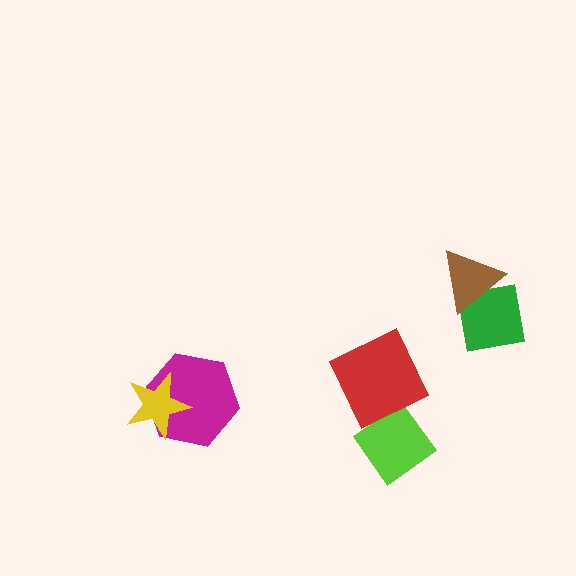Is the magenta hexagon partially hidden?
Yes, it is partially covered by another shape.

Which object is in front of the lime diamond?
The red square is in front of the lime diamond.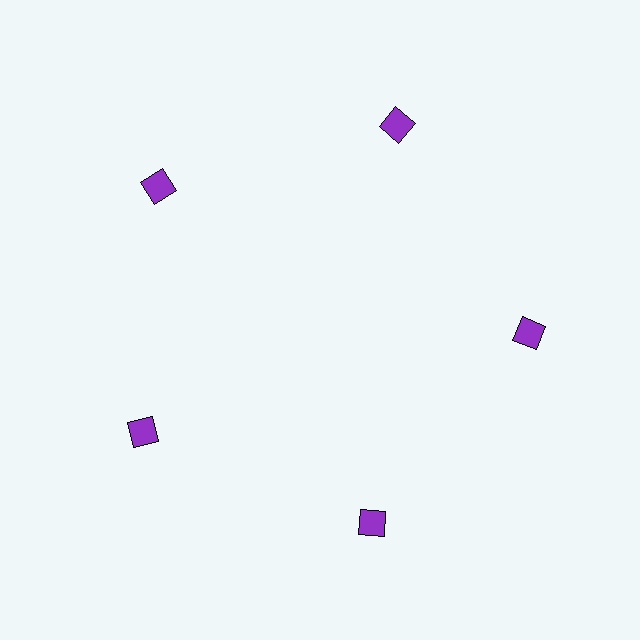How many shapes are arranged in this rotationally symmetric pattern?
There are 5 shapes, arranged in 5 groups of 1.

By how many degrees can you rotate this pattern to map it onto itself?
The pattern maps onto itself every 72 degrees of rotation.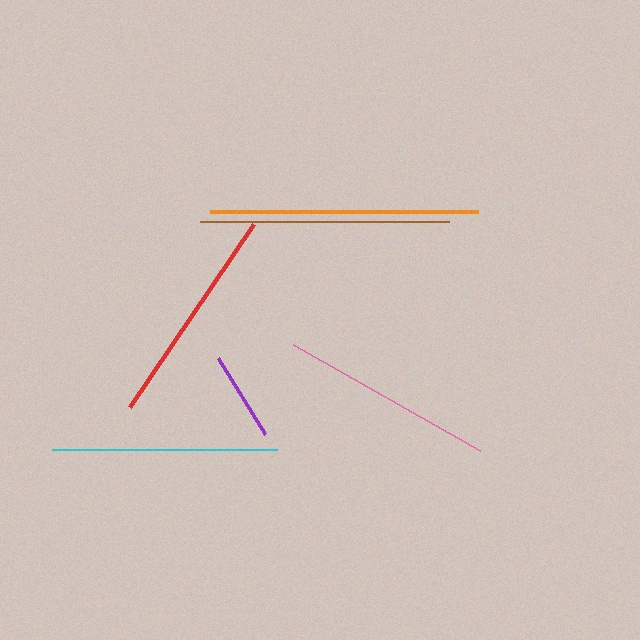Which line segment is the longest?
The orange line is the longest at approximately 268 pixels.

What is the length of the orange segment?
The orange segment is approximately 268 pixels long.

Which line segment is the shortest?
The purple line is the shortest at approximately 89 pixels.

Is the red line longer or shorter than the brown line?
The brown line is longer than the red line.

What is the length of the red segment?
The red segment is approximately 222 pixels long.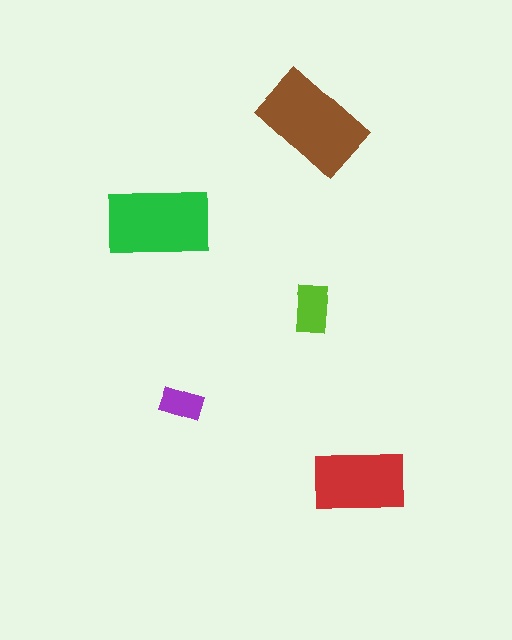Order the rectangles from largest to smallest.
the brown one, the green one, the red one, the lime one, the purple one.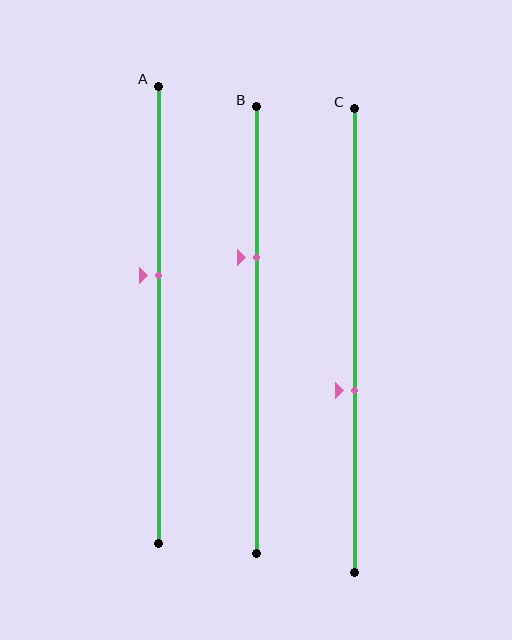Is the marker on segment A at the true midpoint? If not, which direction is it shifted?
No, the marker on segment A is shifted upward by about 9% of the segment length.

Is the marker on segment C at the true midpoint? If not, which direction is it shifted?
No, the marker on segment C is shifted downward by about 11% of the segment length.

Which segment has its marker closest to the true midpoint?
Segment A has its marker closest to the true midpoint.